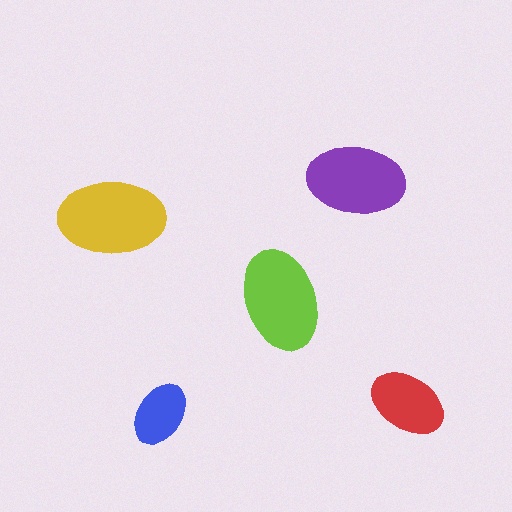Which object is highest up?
The purple ellipse is topmost.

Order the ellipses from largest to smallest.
the yellow one, the lime one, the purple one, the red one, the blue one.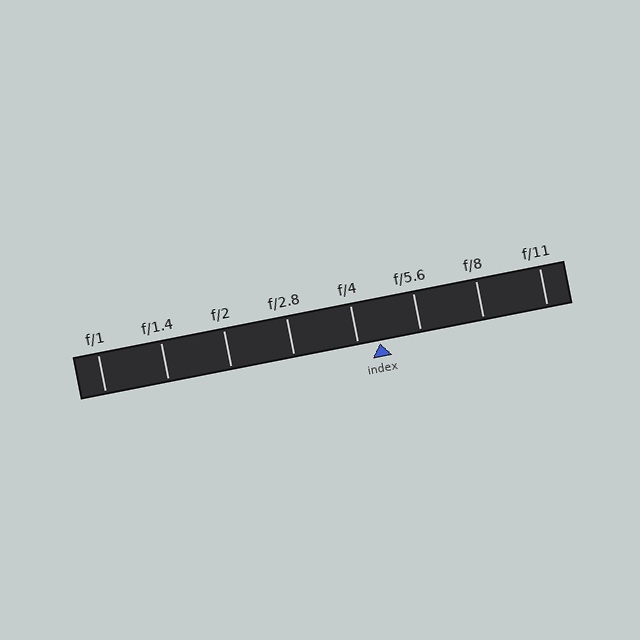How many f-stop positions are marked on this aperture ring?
There are 8 f-stop positions marked.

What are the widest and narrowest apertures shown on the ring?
The widest aperture shown is f/1 and the narrowest is f/11.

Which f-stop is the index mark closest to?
The index mark is closest to f/4.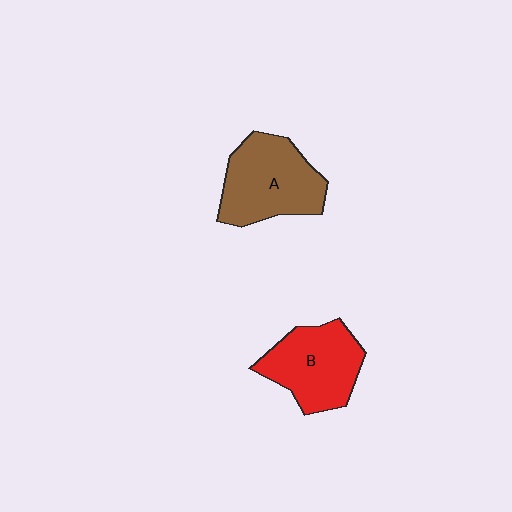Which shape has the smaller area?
Shape B (red).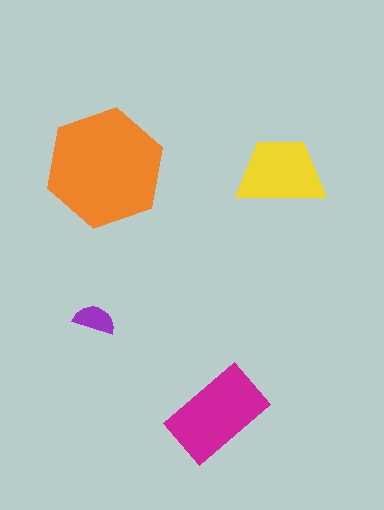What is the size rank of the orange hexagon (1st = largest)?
1st.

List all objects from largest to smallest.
The orange hexagon, the magenta rectangle, the yellow trapezoid, the purple semicircle.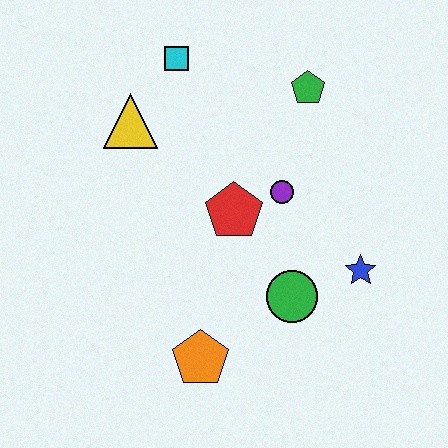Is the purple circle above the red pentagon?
Yes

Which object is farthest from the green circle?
The cyan square is farthest from the green circle.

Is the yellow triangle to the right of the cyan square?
No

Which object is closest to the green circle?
The blue star is closest to the green circle.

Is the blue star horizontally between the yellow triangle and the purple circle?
No